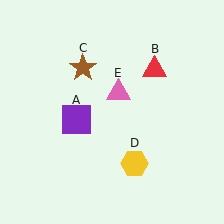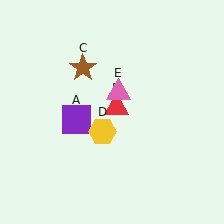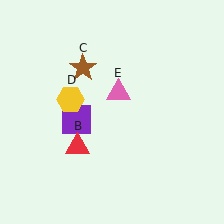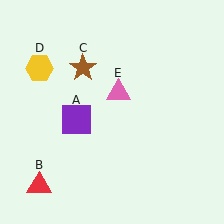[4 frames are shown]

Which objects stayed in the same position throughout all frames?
Purple square (object A) and brown star (object C) and pink triangle (object E) remained stationary.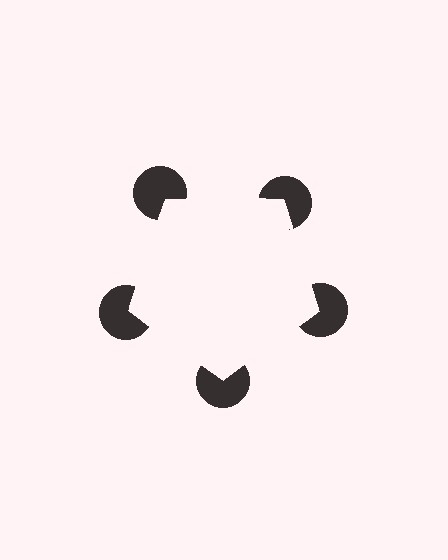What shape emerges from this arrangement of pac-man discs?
An illusory pentagon — its edges are inferred from the aligned wedge cuts in the pac-man discs, not physically drawn.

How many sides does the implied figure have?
5 sides.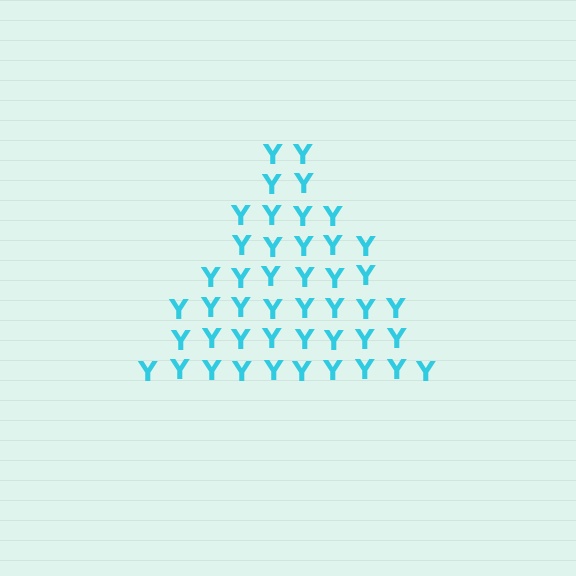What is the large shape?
The large shape is a triangle.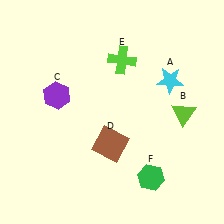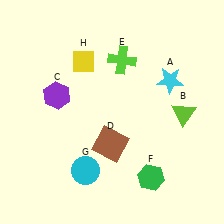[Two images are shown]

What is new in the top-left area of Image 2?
A yellow diamond (H) was added in the top-left area of Image 2.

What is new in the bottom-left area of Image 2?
A cyan circle (G) was added in the bottom-left area of Image 2.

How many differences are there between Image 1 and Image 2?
There are 2 differences between the two images.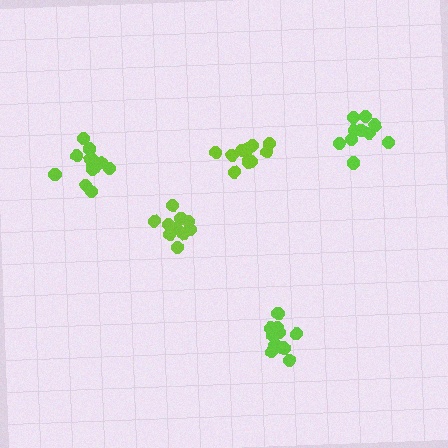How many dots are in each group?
Group 1: 13 dots, Group 2: 13 dots, Group 3: 11 dots, Group 4: 10 dots, Group 5: 13 dots (60 total).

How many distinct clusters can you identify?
There are 5 distinct clusters.